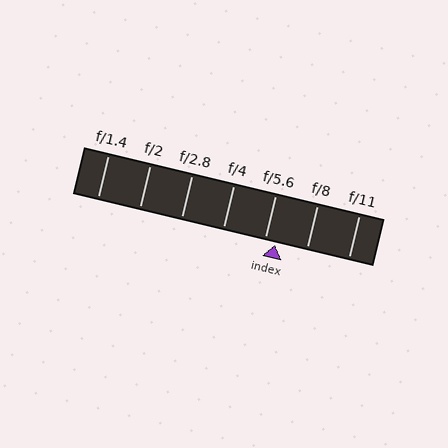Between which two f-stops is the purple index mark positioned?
The index mark is between f/5.6 and f/8.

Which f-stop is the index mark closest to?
The index mark is closest to f/5.6.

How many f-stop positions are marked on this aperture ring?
There are 7 f-stop positions marked.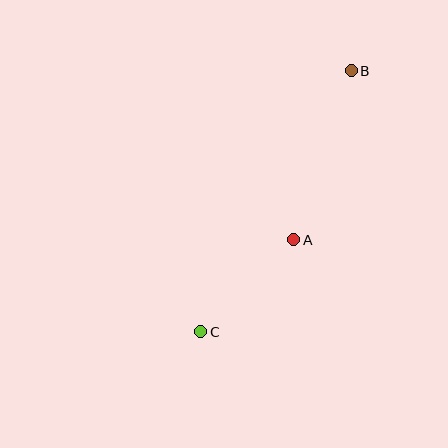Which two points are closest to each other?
Points A and C are closest to each other.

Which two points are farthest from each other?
Points B and C are farthest from each other.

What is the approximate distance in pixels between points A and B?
The distance between A and B is approximately 179 pixels.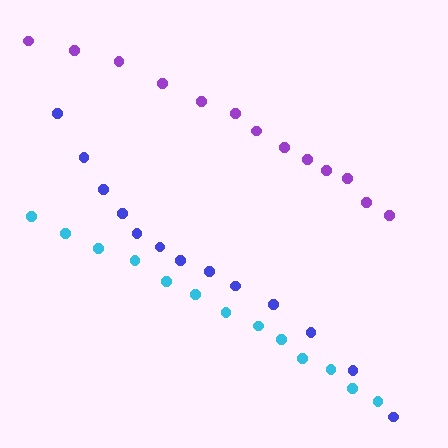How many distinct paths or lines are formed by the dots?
There are 3 distinct paths.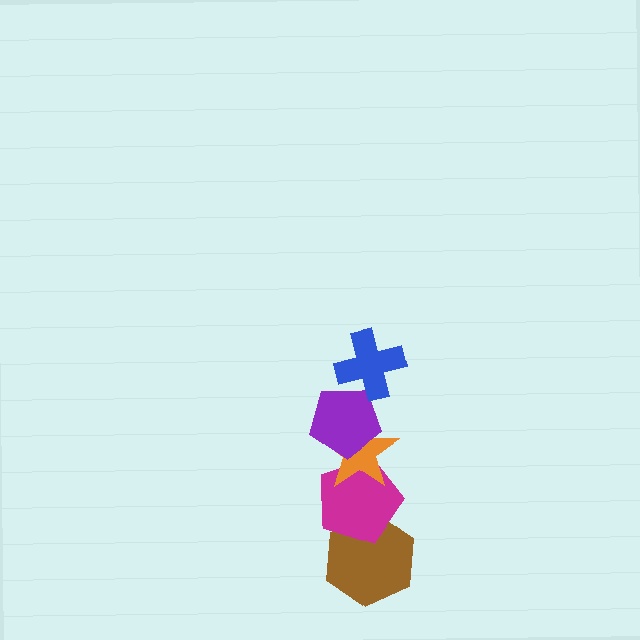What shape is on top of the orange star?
The purple pentagon is on top of the orange star.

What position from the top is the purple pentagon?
The purple pentagon is 2nd from the top.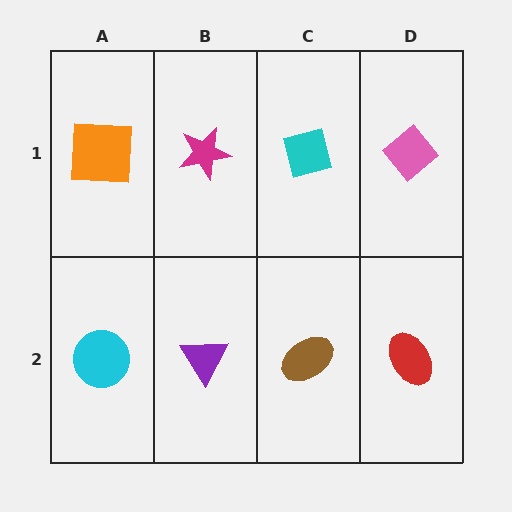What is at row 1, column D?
A pink diamond.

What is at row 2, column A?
A cyan circle.